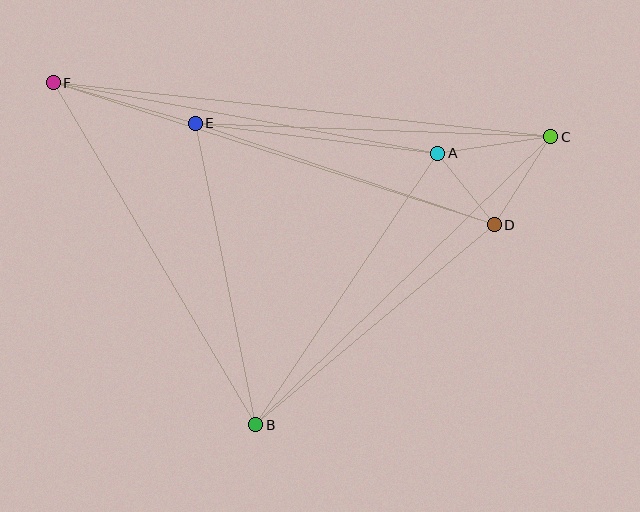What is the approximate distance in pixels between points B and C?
The distance between B and C is approximately 413 pixels.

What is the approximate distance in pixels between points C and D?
The distance between C and D is approximately 105 pixels.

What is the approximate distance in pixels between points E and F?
The distance between E and F is approximately 147 pixels.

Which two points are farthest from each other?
Points C and F are farthest from each other.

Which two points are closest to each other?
Points A and D are closest to each other.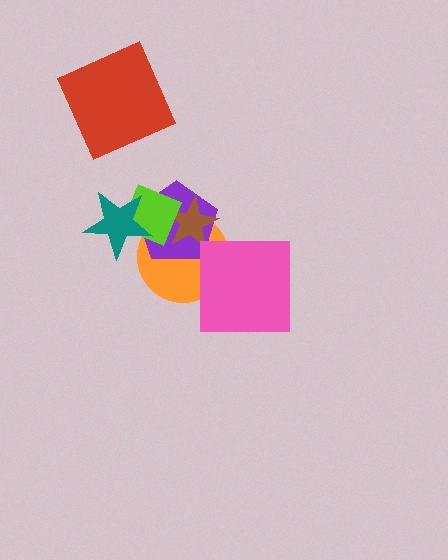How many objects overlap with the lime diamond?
4 objects overlap with the lime diamond.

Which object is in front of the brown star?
The lime diamond is in front of the brown star.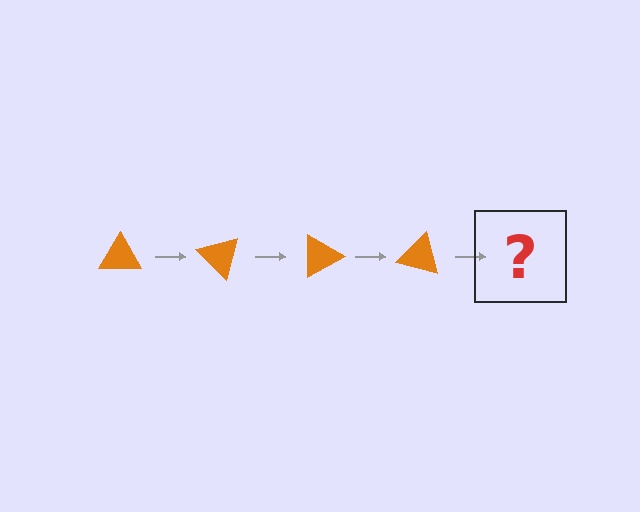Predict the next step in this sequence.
The next step is an orange triangle rotated 180 degrees.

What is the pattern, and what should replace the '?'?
The pattern is that the triangle rotates 45 degrees each step. The '?' should be an orange triangle rotated 180 degrees.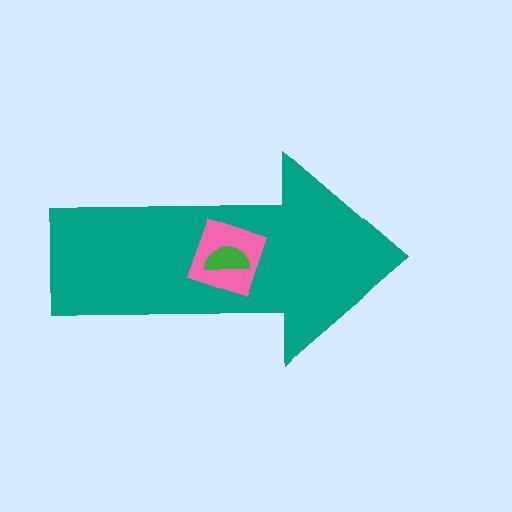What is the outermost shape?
The teal arrow.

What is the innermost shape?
The green semicircle.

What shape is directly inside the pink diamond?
The green semicircle.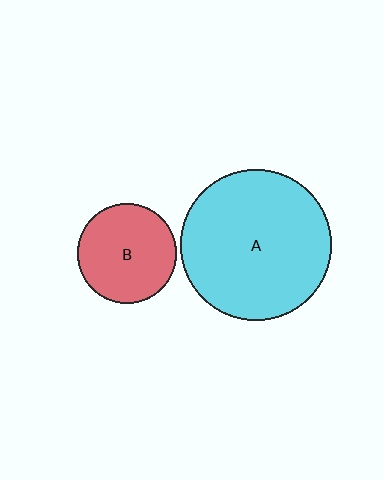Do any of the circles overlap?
No, none of the circles overlap.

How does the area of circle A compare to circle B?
Approximately 2.3 times.